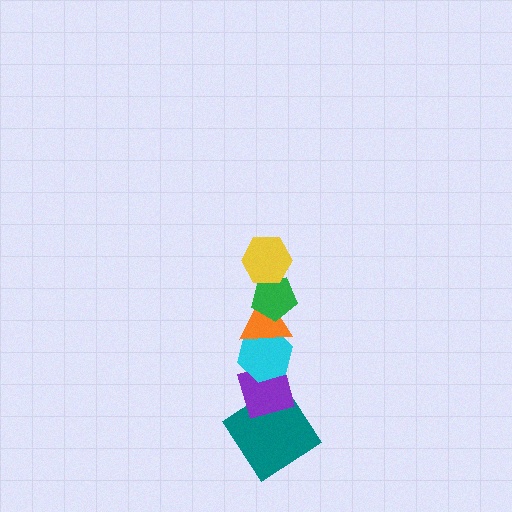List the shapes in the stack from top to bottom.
From top to bottom: the yellow hexagon, the green pentagon, the orange triangle, the cyan hexagon, the purple diamond, the teal diamond.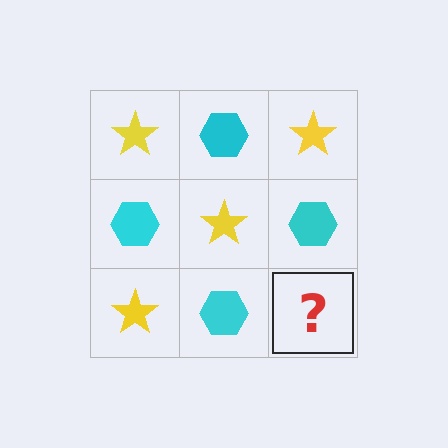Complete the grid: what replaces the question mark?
The question mark should be replaced with a yellow star.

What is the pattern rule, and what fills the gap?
The rule is that it alternates yellow star and cyan hexagon in a checkerboard pattern. The gap should be filled with a yellow star.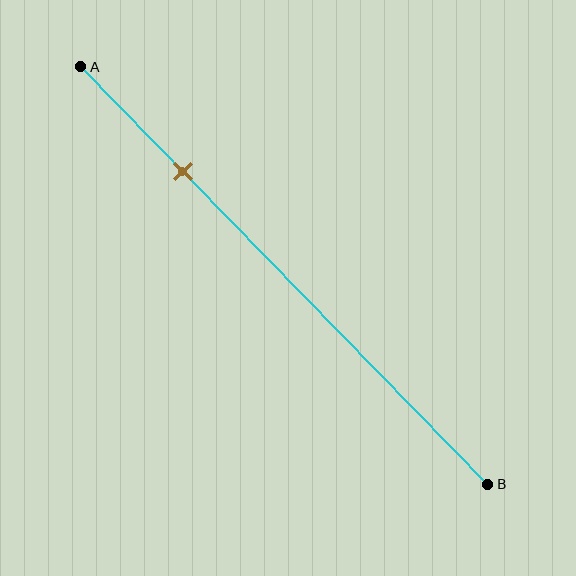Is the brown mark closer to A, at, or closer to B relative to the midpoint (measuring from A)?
The brown mark is closer to point A than the midpoint of segment AB.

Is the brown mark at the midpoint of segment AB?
No, the mark is at about 25% from A, not at the 50% midpoint.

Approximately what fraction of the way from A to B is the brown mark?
The brown mark is approximately 25% of the way from A to B.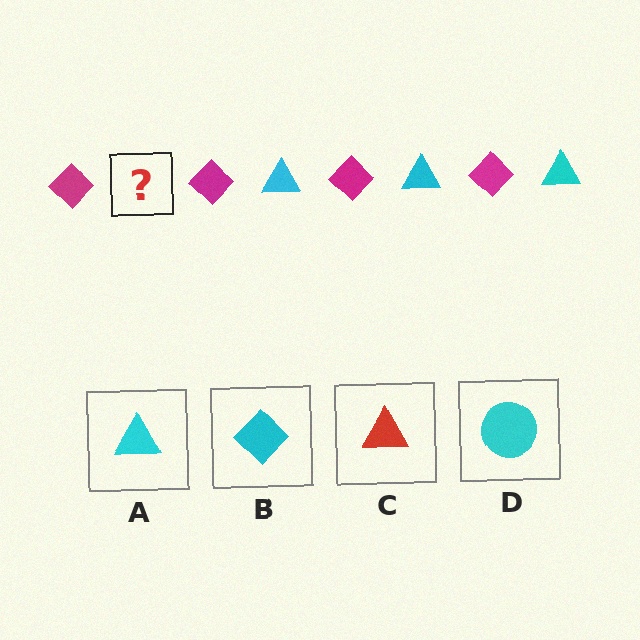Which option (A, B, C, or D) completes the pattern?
A.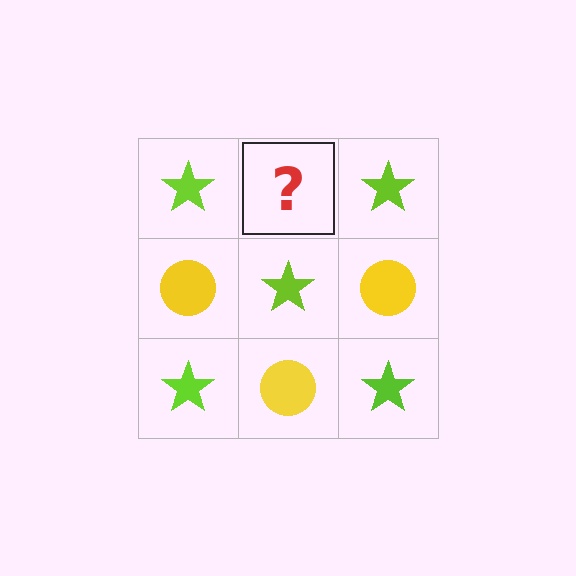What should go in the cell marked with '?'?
The missing cell should contain a yellow circle.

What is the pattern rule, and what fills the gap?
The rule is that it alternates lime star and yellow circle in a checkerboard pattern. The gap should be filled with a yellow circle.